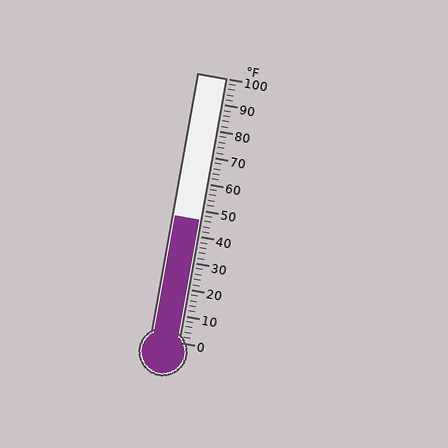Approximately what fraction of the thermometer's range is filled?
The thermometer is filled to approximately 45% of its range.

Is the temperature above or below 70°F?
The temperature is below 70°F.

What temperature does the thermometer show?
The thermometer shows approximately 46°F.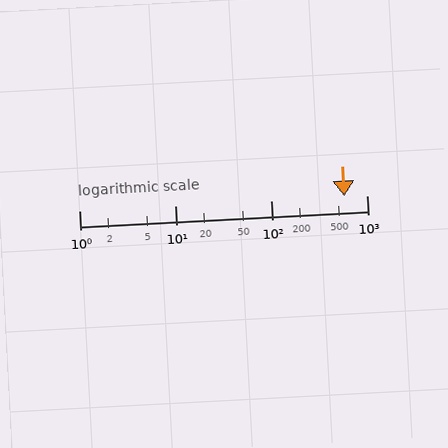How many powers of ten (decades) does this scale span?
The scale spans 3 decades, from 1 to 1000.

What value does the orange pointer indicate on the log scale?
The pointer indicates approximately 580.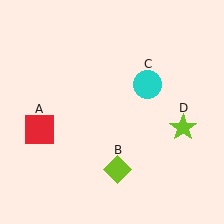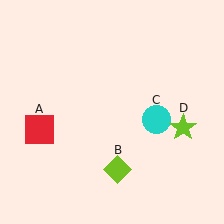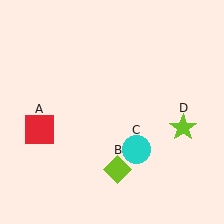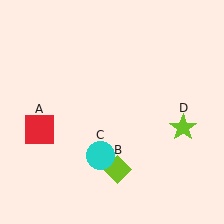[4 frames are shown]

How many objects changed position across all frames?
1 object changed position: cyan circle (object C).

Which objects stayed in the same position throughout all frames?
Red square (object A) and lime diamond (object B) and lime star (object D) remained stationary.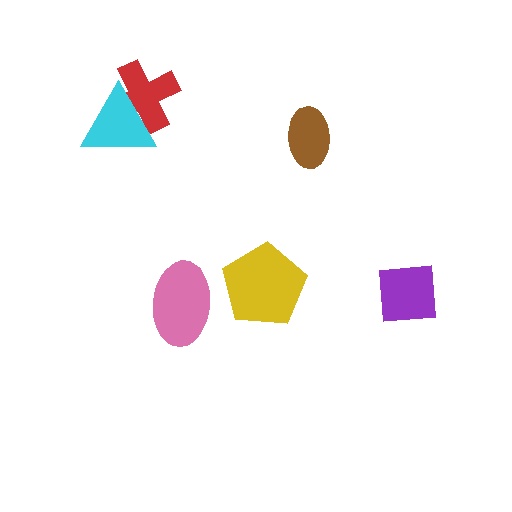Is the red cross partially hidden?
Yes, it is partially covered by another shape.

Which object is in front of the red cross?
The cyan triangle is in front of the red cross.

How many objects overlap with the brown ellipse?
0 objects overlap with the brown ellipse.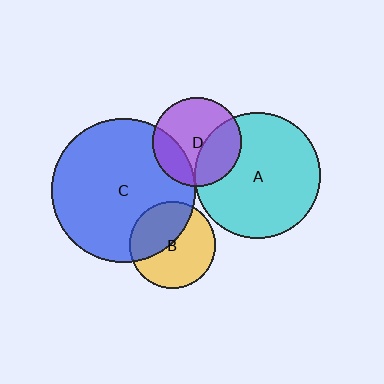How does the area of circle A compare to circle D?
Approximately 2.0 times.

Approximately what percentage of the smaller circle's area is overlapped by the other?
Approximately 35%.